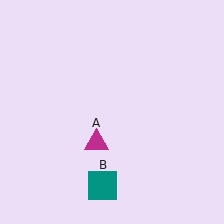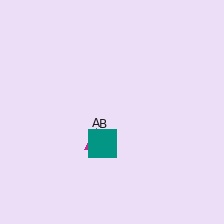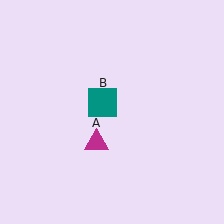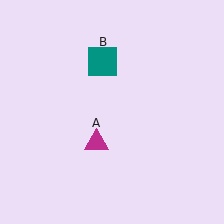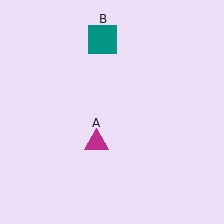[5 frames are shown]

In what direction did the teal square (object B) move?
The teal square (object B) moved up.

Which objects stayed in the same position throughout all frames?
Magenta triangle (object A) remained stationary.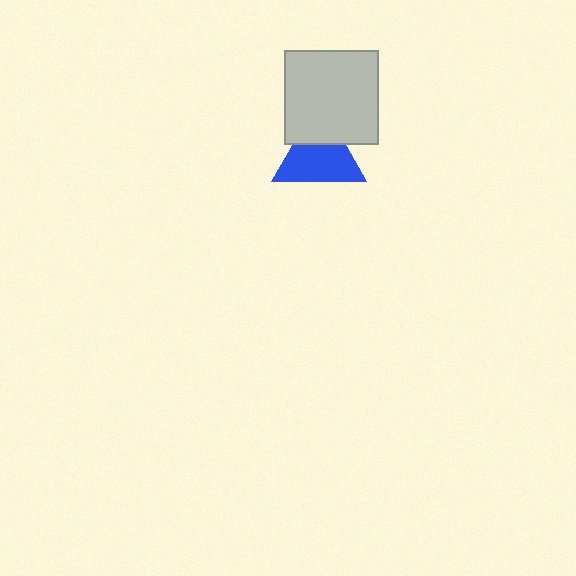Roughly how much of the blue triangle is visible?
Most of it is visible (roughly 68%).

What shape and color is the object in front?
The object in front is a light gray square.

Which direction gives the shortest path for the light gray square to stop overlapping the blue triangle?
Moving up gives the shortest separation.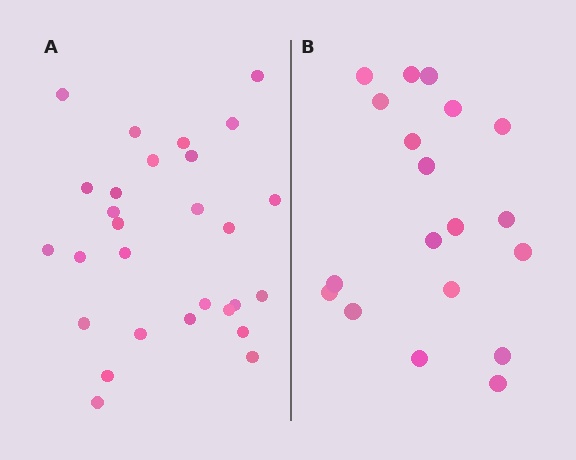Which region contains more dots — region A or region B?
Region A (the left region) has more dots.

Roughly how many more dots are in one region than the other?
Region A has roughly 8 or so more dots than region B.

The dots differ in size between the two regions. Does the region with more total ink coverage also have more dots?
No. Region B has more total ink coverage because its dots are larger, but region A actually contains more individual dots. Total area can be misleading — the number of items is what matters here.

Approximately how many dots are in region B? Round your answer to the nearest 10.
About 20 dots. (The exact count is 19, which rounds to 20.)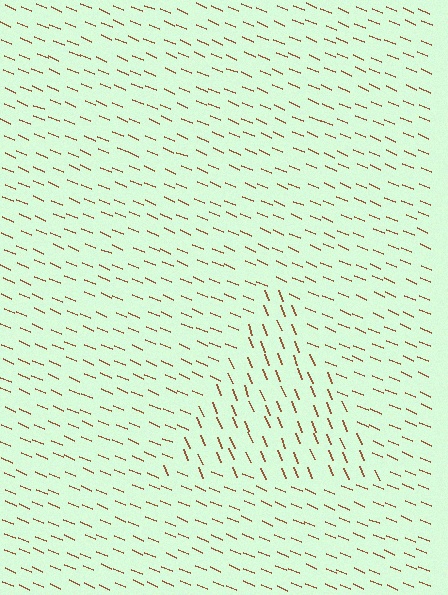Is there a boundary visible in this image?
Yes, there is a texture boundary formed by a change in line orientation.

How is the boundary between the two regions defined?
The boundary is defined purely by a change in line orientation (approximately 45 degrees difference). All lines are the same color and thickness.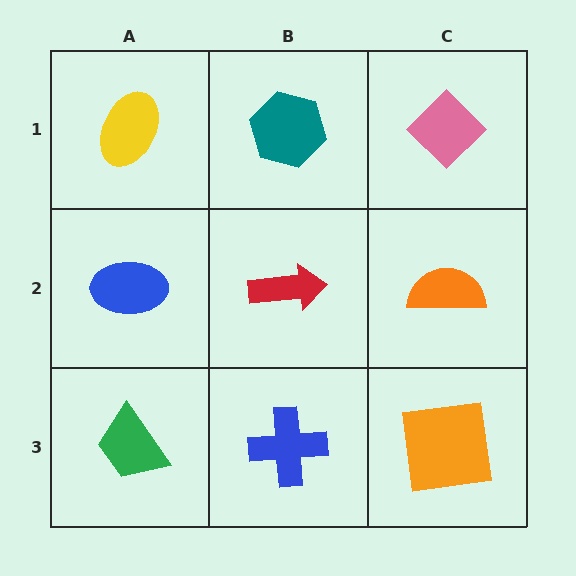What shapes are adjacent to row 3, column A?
A blue ellipse (row 2, column A), a blue cross (row 3, column B).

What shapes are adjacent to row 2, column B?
A teal hexagon (row 1, column B), a blue cross (row 3, column B), a blue ellipse (row 2, column A), an orange semicircle (row 2, column C).